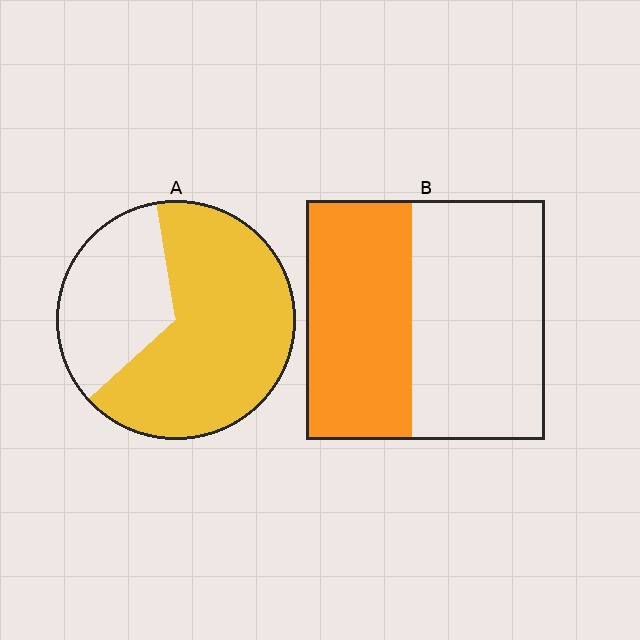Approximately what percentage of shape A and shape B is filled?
A is approximately 65% and B is approximately 45%.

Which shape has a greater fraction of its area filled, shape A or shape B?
Shape A.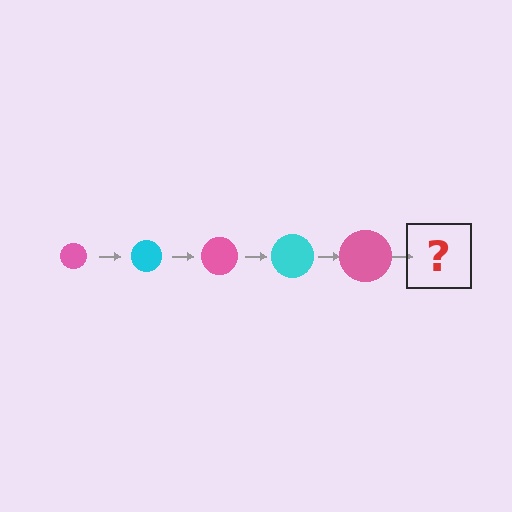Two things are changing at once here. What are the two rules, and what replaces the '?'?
The two rules are that the circle grows larger each step and the color cycles through pink and cyan. The '?' should be a cyan circle, larger than the previous one.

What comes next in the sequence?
The next element should be a cyan circle, larger than the previous one.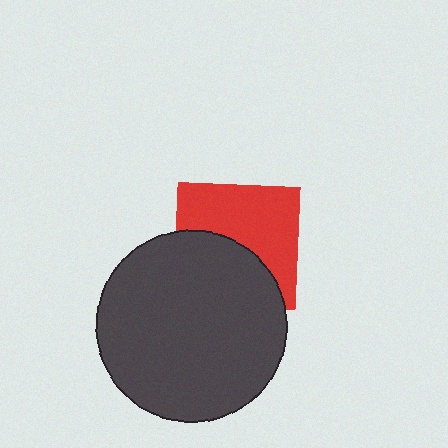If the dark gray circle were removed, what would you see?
You would see the complete red square.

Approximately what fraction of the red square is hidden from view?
Roughly 45% of the red square is hidden behind the dark gray circle.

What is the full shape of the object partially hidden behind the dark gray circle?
The partially hidden object is a red square.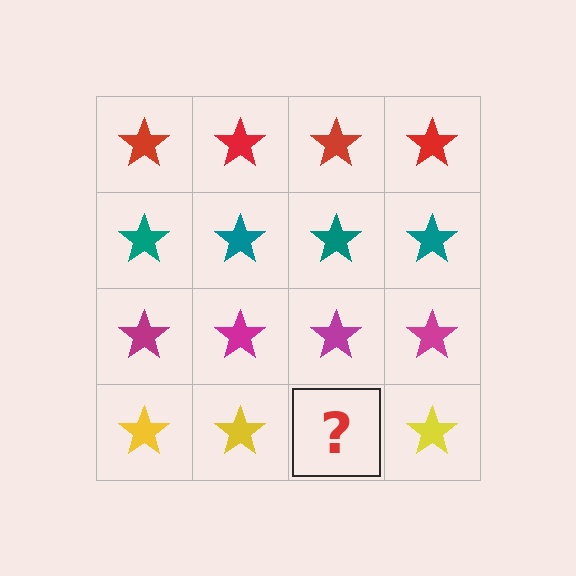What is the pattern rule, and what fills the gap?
The rule is that each row has a consistent color. The gap should be filled with a yellow star.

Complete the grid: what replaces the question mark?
The question mark should be replaced with a yellow star.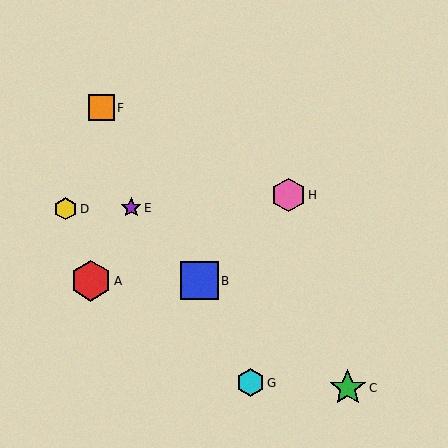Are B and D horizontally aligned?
No, B is at y≈281 and D is at y≈209.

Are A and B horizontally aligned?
Yes, both are at y≈281.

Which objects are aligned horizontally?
Objects A, B are aligned horizontally.